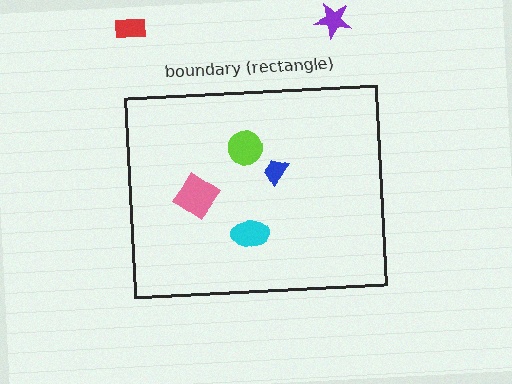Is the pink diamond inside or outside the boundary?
Inside.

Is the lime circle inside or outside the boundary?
Inside.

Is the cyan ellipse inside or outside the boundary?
Inside.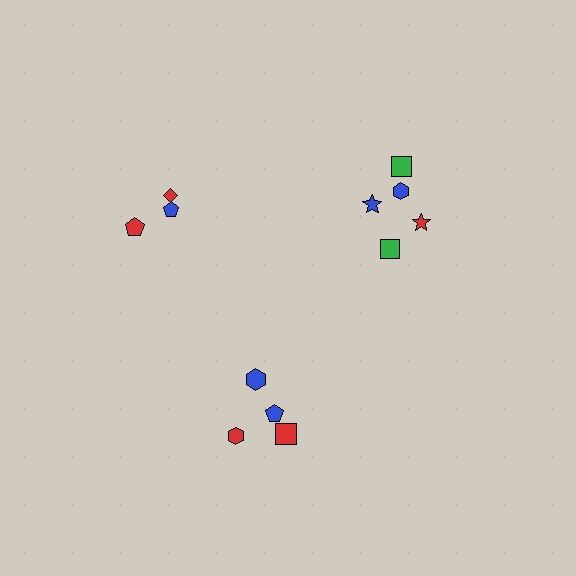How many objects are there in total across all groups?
There are 12 objects.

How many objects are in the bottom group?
There are 4 objects.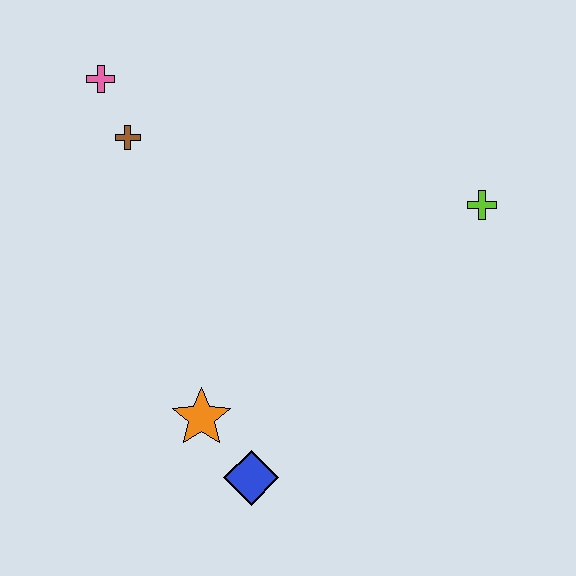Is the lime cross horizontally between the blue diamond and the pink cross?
No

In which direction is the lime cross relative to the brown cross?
The lime cross is to the right of the brown cross.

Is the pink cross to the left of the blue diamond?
Yes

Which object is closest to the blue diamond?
The orange star is closest to the blue diamond.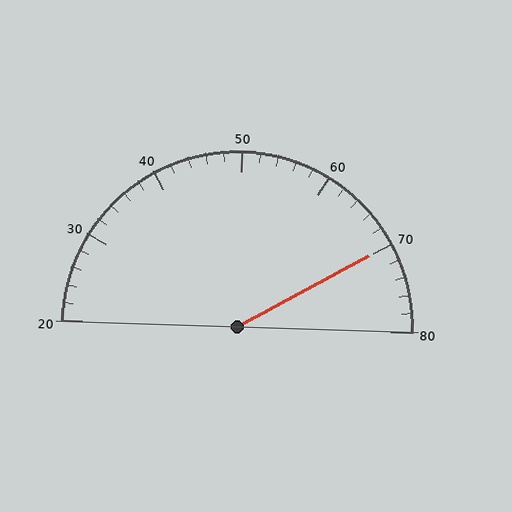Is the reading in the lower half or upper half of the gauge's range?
The reading is in the upper half of the range (20 to 80).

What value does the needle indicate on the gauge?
The needle indicates approximately 70.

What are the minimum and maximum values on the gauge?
The gauge ranges from 20 to 80.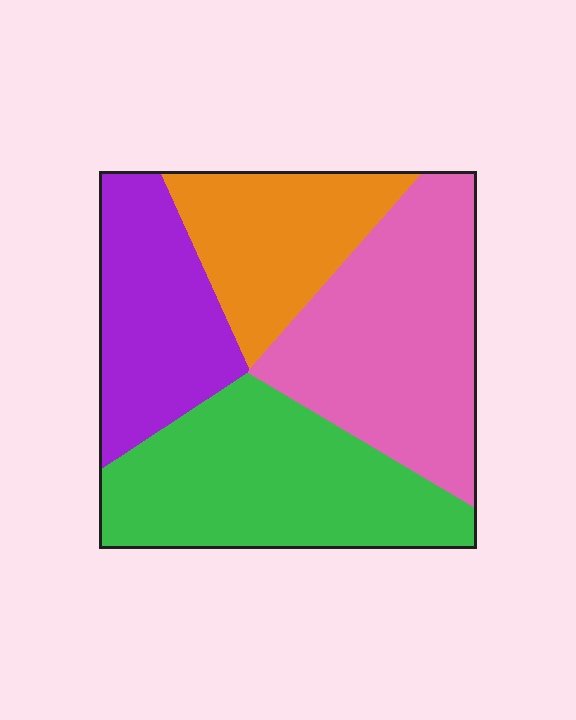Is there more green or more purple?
Green.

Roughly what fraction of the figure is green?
Green covers 31% of the figure.